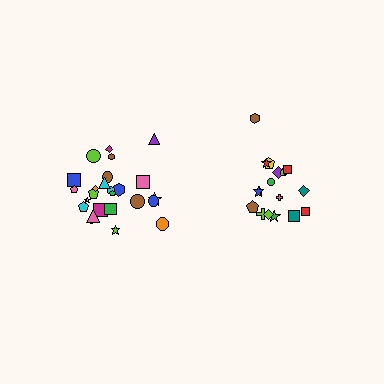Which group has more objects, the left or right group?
The left group.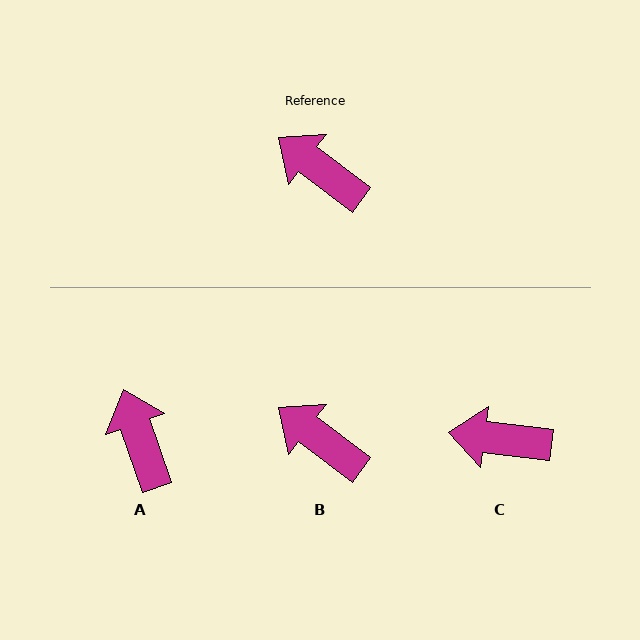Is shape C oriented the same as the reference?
No, it is off by about 31 degrees.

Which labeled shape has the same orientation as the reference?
B.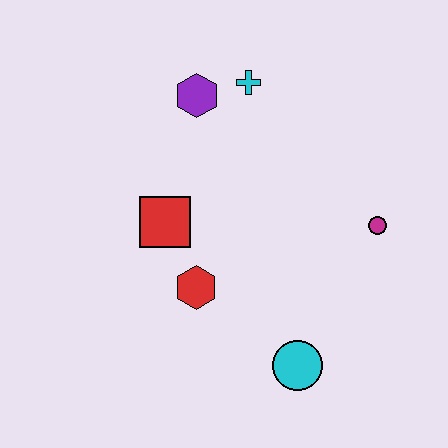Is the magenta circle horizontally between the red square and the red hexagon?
No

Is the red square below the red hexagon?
No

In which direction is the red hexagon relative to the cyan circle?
The red hexagon is to the left of the cyan circle.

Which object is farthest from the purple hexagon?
The cyan circle is farthest from the purple hexagon.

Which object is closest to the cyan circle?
The red hexagon is closest to the cyan circle.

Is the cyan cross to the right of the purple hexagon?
Yes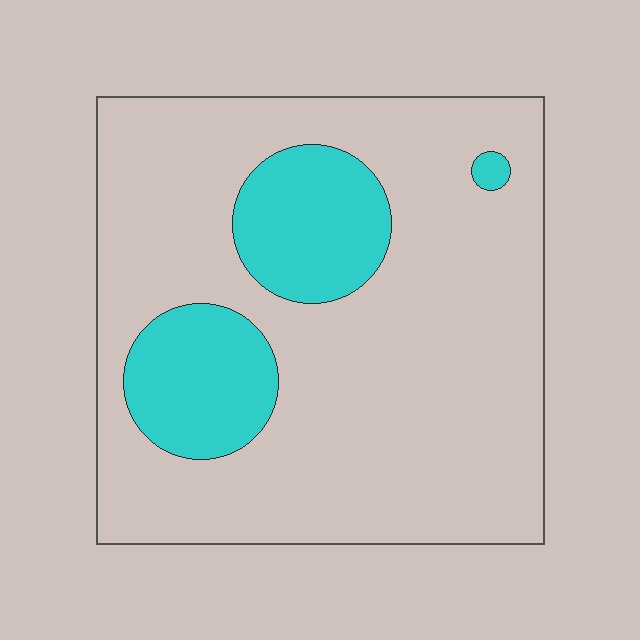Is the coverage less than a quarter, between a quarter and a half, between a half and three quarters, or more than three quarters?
Less than a quarter.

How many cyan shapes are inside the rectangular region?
3.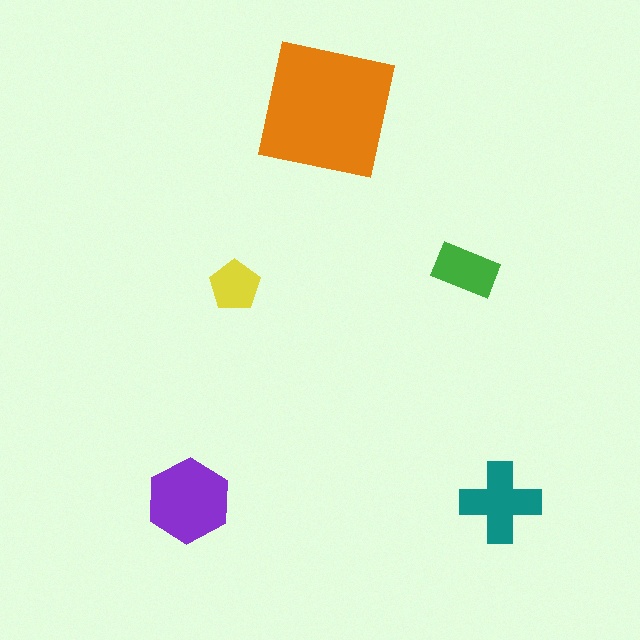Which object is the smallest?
The yellow pentagon.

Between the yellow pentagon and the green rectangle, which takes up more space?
The green rectangle.